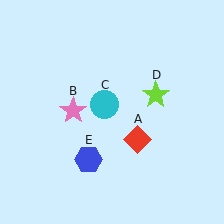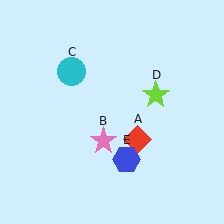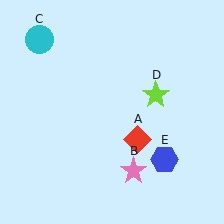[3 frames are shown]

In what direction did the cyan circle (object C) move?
The cyan circle (object C) moved up and to the left.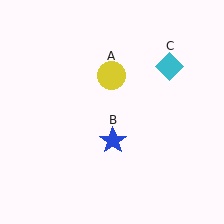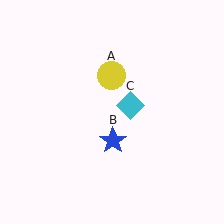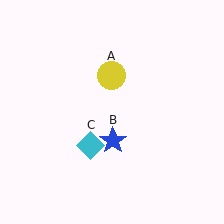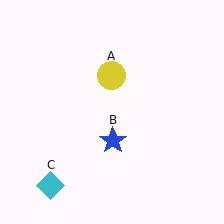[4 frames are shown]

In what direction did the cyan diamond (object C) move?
The cyan diamond (object C) moved down and to the left.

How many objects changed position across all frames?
1 object changed position: cyan diamond (object C).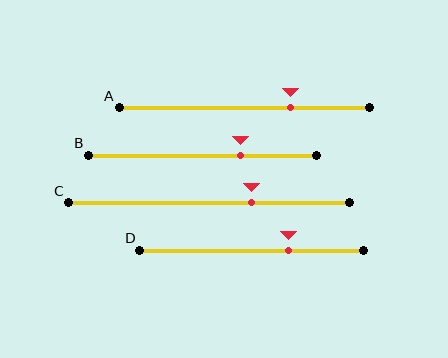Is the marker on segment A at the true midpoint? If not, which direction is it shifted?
No, the marker on segment A is shifted to the right by about 18% of the segment length.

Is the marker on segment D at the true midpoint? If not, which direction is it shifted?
No, the marker on segment D is shifted to the right by about 16% of the segment length.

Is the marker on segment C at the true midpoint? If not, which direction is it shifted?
No, the marker on segment C is shifted to the right by about 15% of the segment length.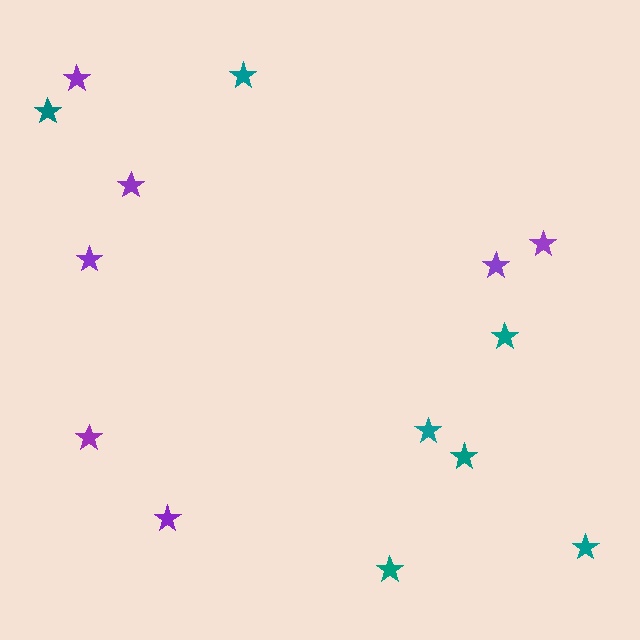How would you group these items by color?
There are 2 groups: one group of purple stars (7) and one group of teal stars (7).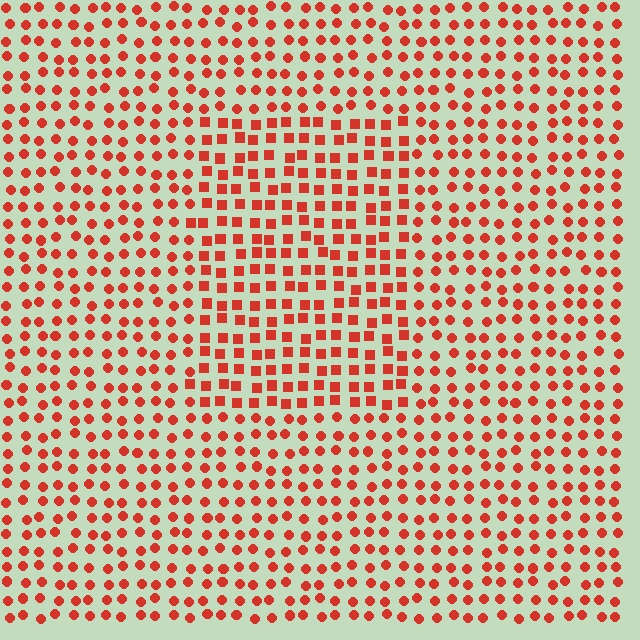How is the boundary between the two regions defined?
The boundary is defined by a change in element shape: squares inside vs. circles outside. All elements share the same color and spacing.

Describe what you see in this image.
The image is filled with small red elements arranged in a uniform grid. A rectangle-shaped region contains squares, while the surrounding area contains circles. The boundary is defined purely by the change in element shape.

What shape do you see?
I see a rectangle.